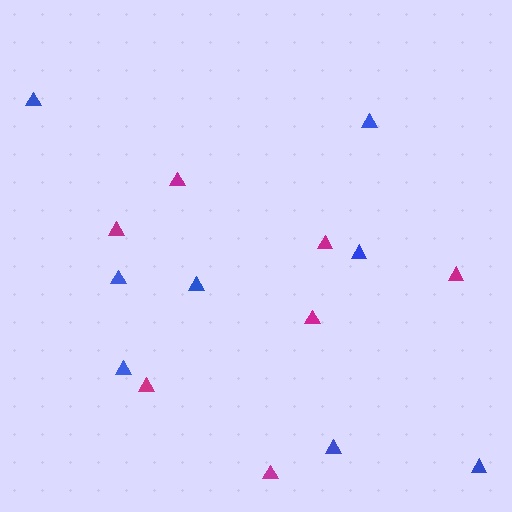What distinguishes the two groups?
There are 2 groups: one group of magenta triangles (7) and one group of blue triangles (8).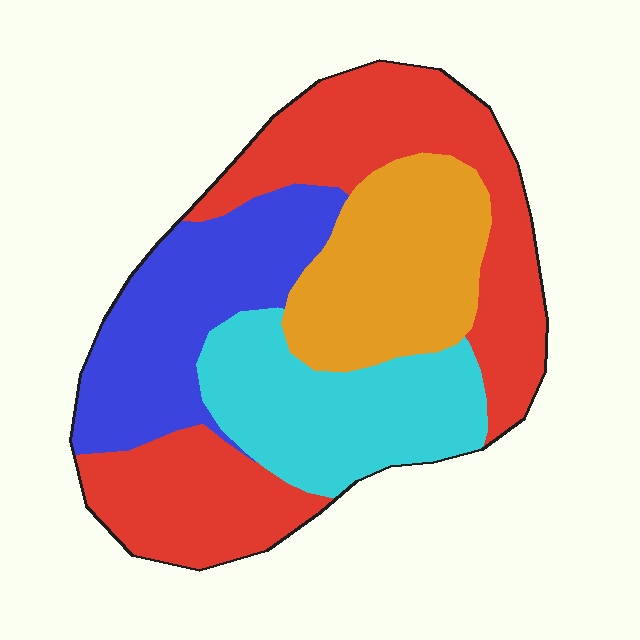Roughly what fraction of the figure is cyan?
Cyan takes up between a sixth and a third of the figure.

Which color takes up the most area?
Red, at roughly 40%.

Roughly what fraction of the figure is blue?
Blue covers around 20% of the figure.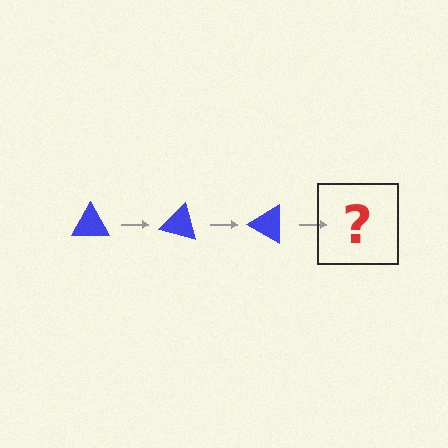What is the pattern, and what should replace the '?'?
The pattern is that the triangle rotates 15 degrees each step. The '?' should be a blue triangle rotated 45 degrees.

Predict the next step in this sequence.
The next step is a blue triangle rotated 45 degrees.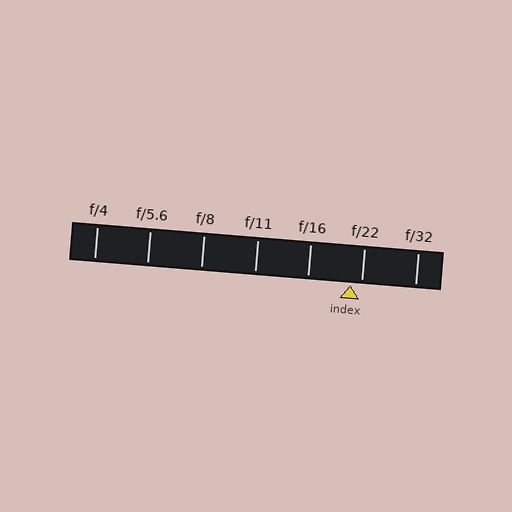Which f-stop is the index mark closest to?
The index mark is closest to f/22.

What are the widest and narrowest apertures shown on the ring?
The widest aperture shown is f/4 and the narrowest is f/32.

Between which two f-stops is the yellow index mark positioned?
The index mark is between f/16 and f/22.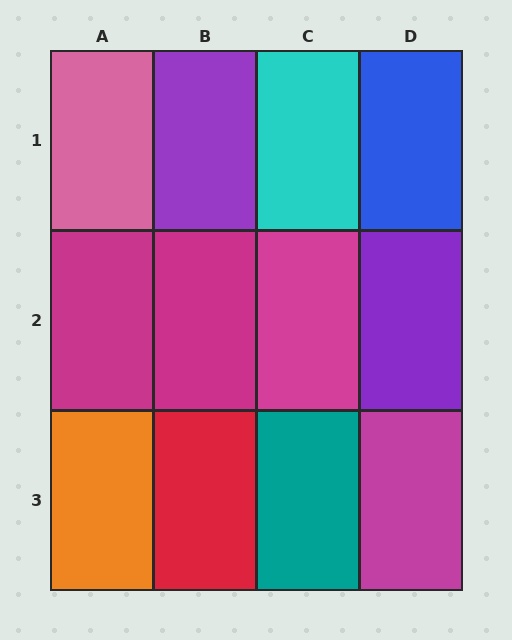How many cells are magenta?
4 cells are magenta.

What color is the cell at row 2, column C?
Magenta.